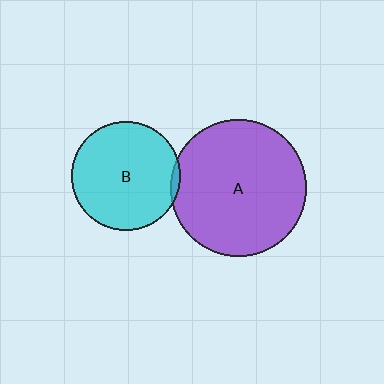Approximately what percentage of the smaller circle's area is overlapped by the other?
Approximately 5%.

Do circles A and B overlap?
Yes.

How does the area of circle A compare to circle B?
Approximately 1.6 times.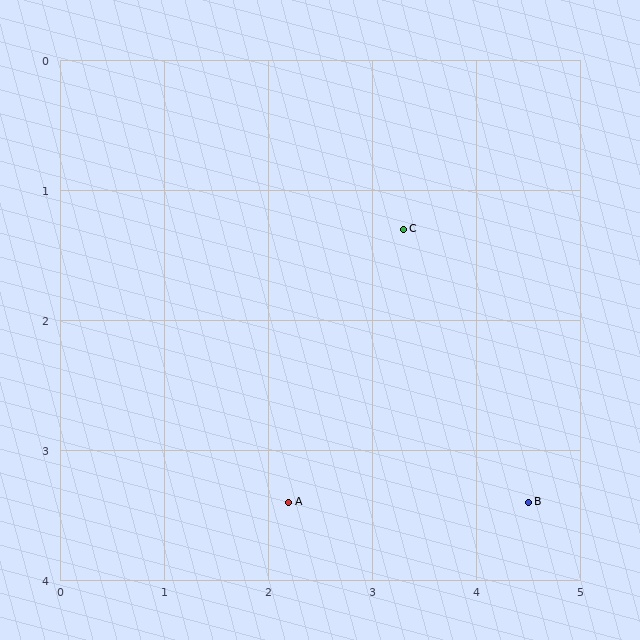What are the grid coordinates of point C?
Point C is at approximately (3.3, 1.3).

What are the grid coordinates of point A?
Point A is at approximately (2.2, 3.4).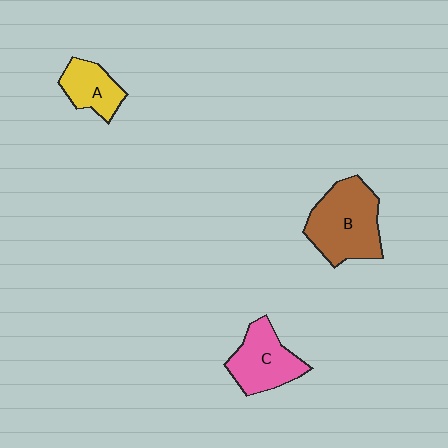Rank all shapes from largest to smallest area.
From largest to smallest: B (brown), C (pink), A (yellow).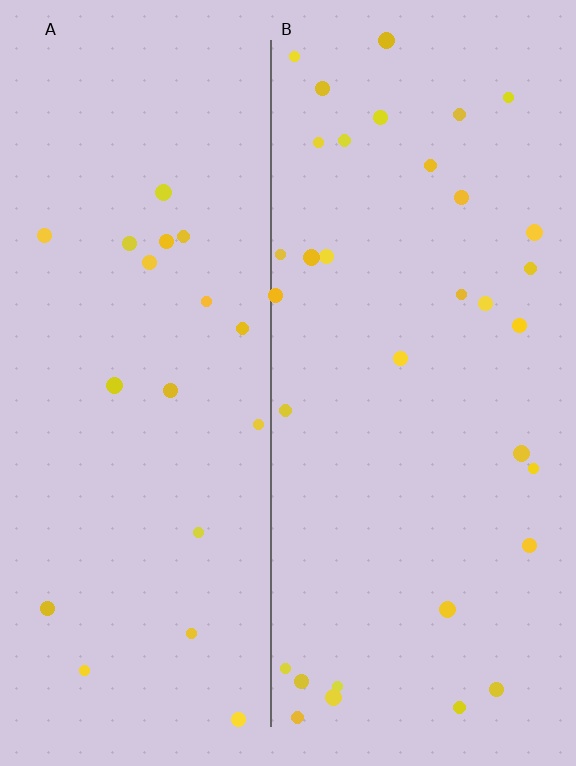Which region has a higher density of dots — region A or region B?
B (the right).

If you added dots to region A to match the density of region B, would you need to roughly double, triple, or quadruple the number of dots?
Approximately double.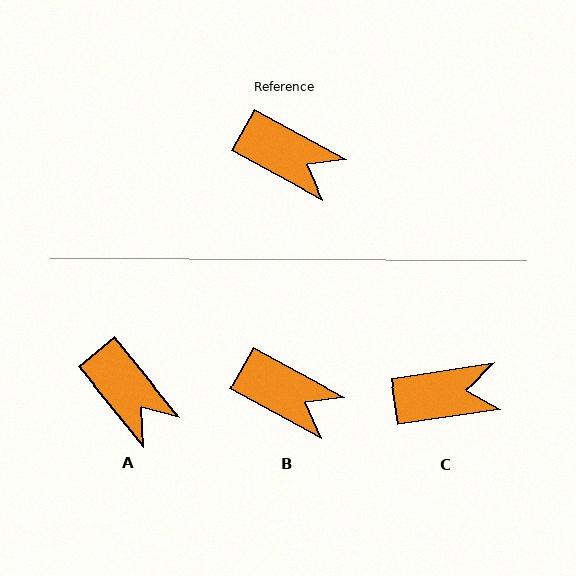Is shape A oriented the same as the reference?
No, it is off by about 22 degrees.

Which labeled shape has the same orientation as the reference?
B.